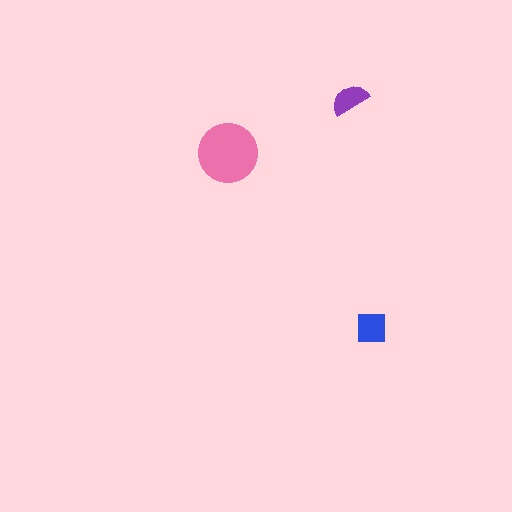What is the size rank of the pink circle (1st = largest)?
1st.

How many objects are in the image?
There are 3 objects in the image.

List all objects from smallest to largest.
The purple semicircle, the blue square, the pink circle.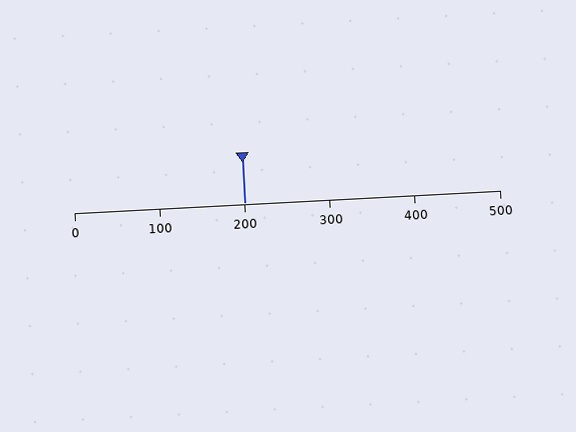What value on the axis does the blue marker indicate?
The marker indicates approximately 200.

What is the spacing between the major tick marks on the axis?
The major ticks are spaced 100 apart.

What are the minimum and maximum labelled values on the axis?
The axis runs from 0 to 500.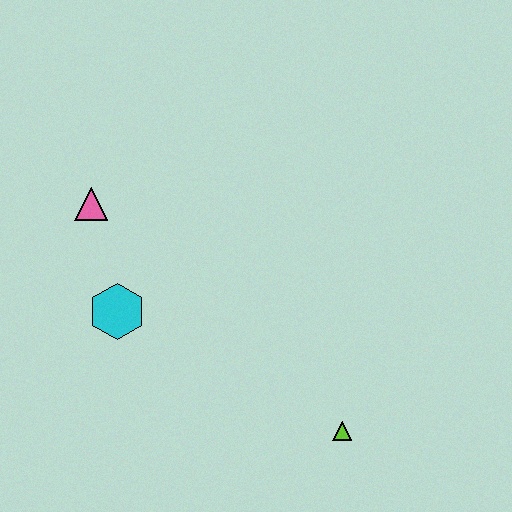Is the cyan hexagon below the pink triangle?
Yes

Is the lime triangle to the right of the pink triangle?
Yes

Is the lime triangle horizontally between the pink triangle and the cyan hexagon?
No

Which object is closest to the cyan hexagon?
The pink triangle is closest to the cyan hexagon.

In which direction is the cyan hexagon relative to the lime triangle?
The cyan hexagon is to the left of the lime triangle.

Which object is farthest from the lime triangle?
The pink triangle is farthest from the lime triangle.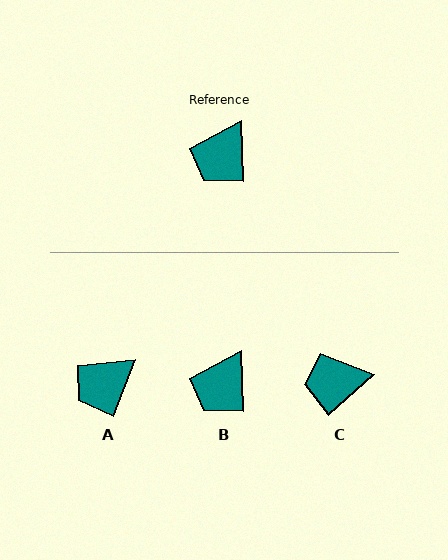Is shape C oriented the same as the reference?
No, it is off by about 50 degrees.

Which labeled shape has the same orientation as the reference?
B.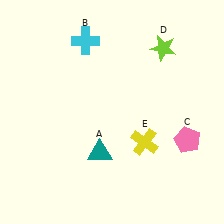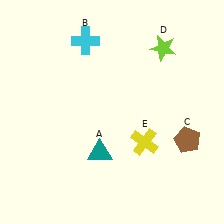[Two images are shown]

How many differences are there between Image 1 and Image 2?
There is 1 difference between the two images.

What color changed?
The pentagon (C) changed from pink in Image 1 to brown in Image 2.